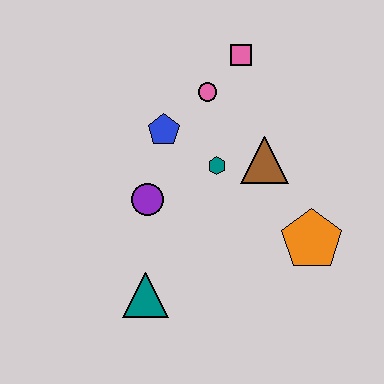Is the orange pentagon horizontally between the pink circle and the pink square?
No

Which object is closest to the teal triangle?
The purple circle is closest to the teal triangle.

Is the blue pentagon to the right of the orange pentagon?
No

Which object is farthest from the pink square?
The teal triangle is farthest from the pink square.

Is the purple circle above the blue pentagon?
No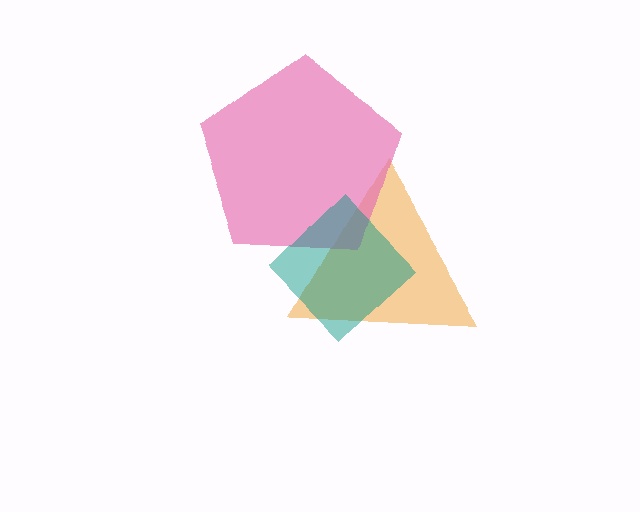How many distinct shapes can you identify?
There are 3 distinct shapes: an orange triangle, a pink pentagon, a teal diamond.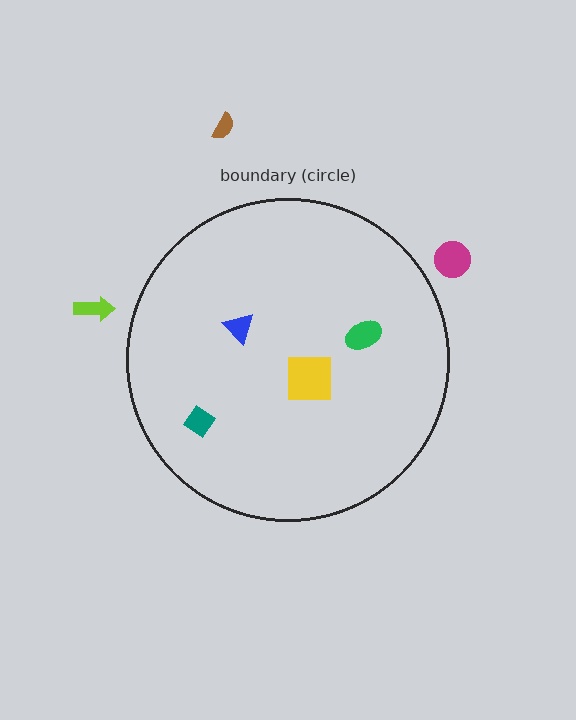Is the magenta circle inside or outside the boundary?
Outside.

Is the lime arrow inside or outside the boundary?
Outside.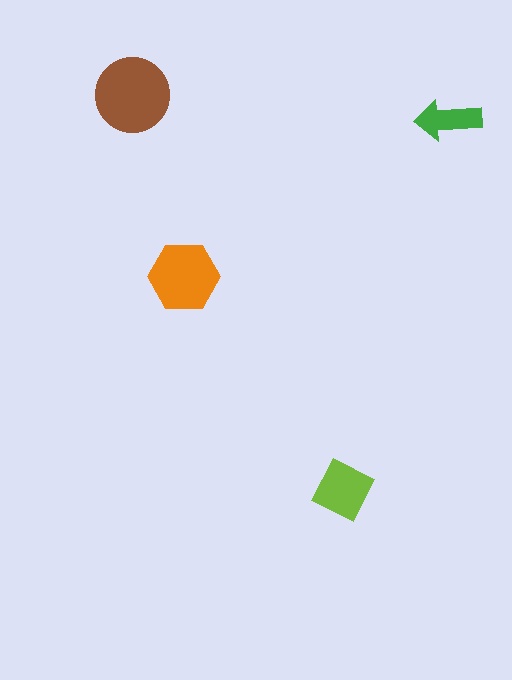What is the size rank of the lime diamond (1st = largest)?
3rd.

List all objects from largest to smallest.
The brown circle, the orange hexagon, the lime diamond, the green arrow.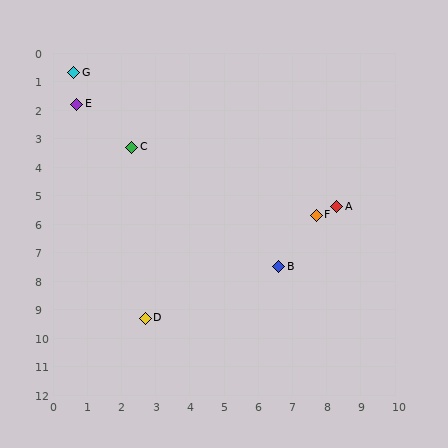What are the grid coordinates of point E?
Point E is at approximately (0.7, 1.8).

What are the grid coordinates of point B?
Point B is at approximately (6.6, 7.5).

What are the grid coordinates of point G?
Point G is at approximately (0.6, 0.7).